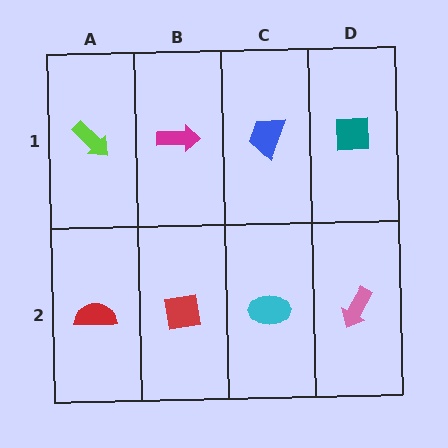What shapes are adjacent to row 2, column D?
A teal square (row 1, column D), a cyan ellipse (row 2, column C).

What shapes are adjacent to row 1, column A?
A red semicircle (row 2, column A), a magenta arrow (row 1, column B).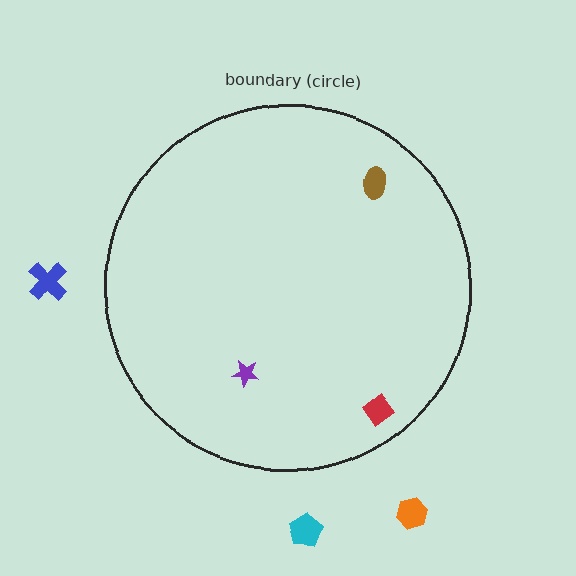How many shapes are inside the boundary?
3 inside, 3 outside.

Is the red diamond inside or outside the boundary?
Inside.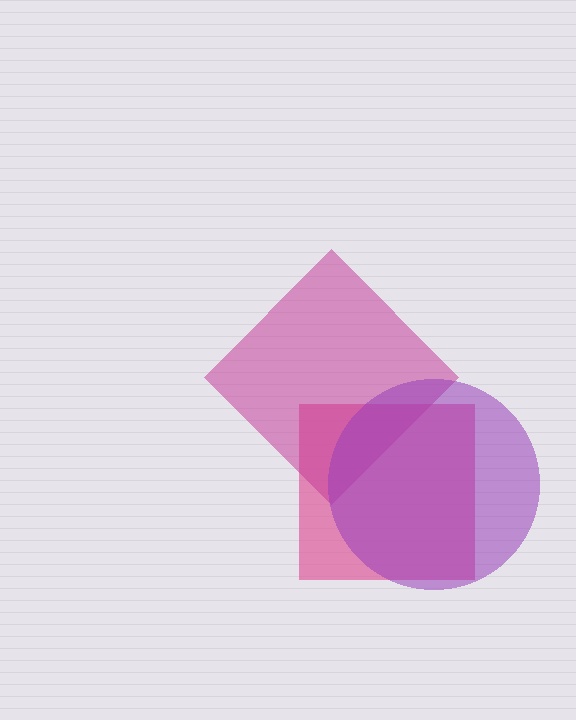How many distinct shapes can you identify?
There are 3 distinct shapes: a pink square, a magenta diamond, a purple circle.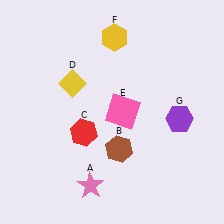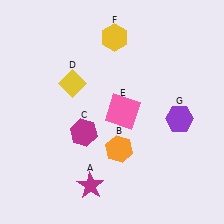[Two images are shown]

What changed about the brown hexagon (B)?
In Image 1, B is brown. In Image 2, it changed to orange.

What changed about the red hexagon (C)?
In Image 1, C is red. In Image 2, it changed to magenta.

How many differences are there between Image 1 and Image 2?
There are 3 differences between the two images.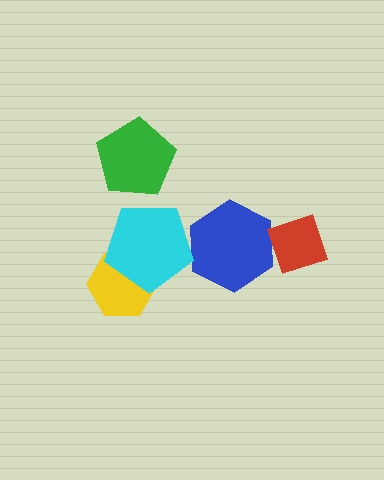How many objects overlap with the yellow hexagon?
1 object overlaps with the yellow hexagon.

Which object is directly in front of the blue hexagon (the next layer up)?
The cyan pentagon is directly in front of the blue hexagon.